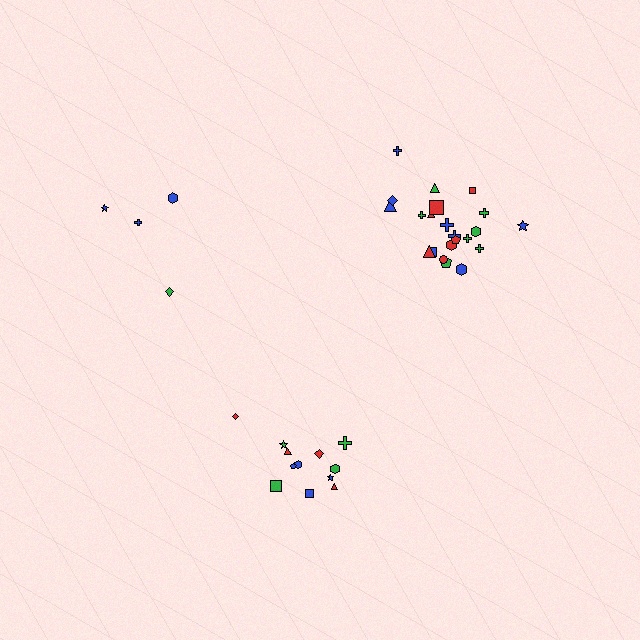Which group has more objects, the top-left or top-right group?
The top-right group.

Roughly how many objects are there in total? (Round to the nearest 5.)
Roughly 40 objects in total.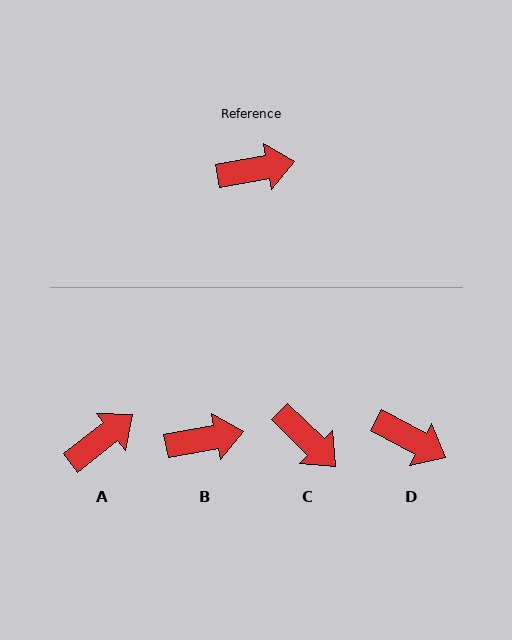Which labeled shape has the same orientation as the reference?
B.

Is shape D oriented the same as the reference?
No, it is off by about 38 degrees.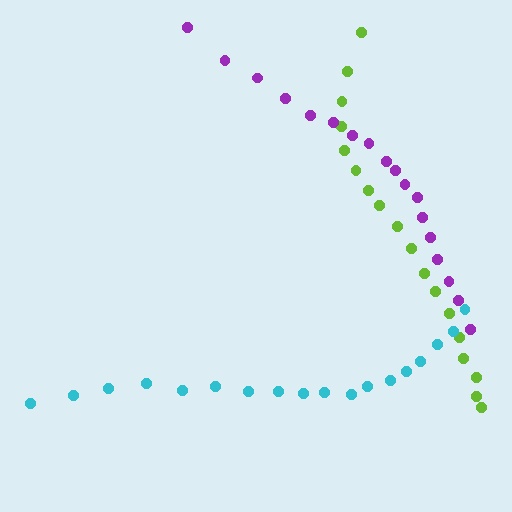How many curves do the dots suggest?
There are 3 distinct paths.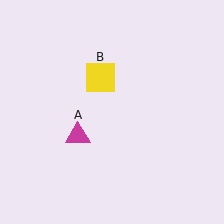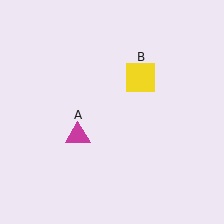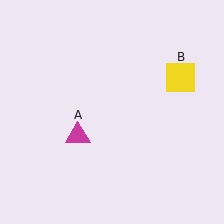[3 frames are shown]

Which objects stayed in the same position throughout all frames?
Magenta triangle (object A) remained stationary.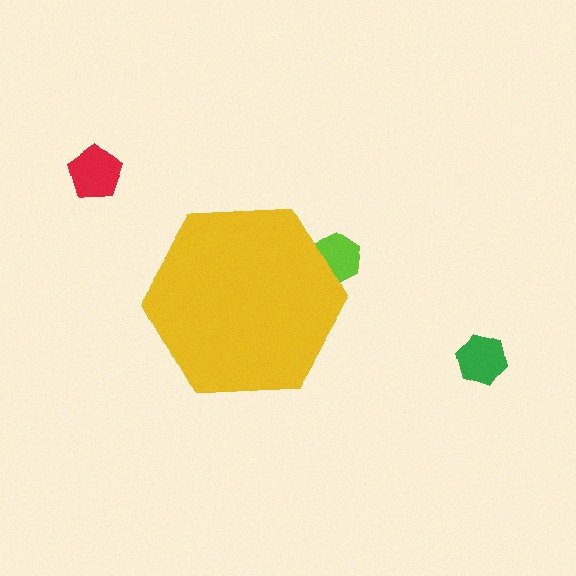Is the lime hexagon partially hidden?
Yes, the lime hexagon is partially hidden behind the yellow hexagon.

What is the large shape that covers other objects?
A yellow hexagon.